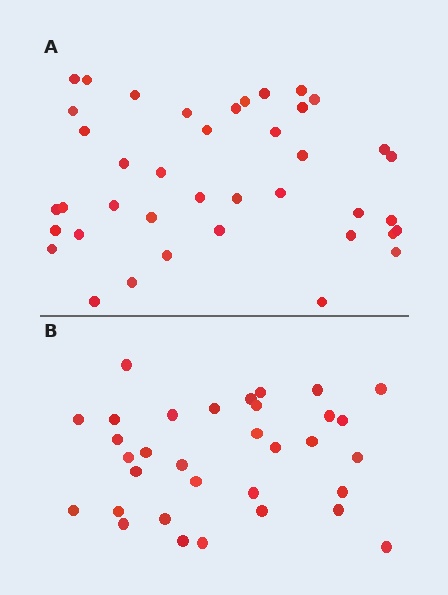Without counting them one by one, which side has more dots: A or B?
Region A (the top region) has more dots.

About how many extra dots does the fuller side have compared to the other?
Region A has roughly 8 or so more dots than region B.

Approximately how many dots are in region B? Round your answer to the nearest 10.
About 30 dots. (The exact count is 33, which rounds to 30.)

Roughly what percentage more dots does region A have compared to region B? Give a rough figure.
About 20% more.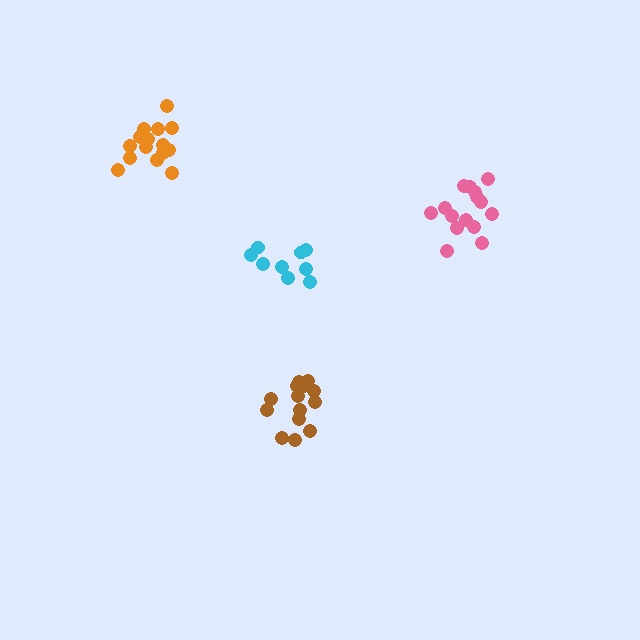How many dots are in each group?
Group 1: 9 dots, Group 2: 14 dots, Group 3: 15 dots, Group 4: 15 dots (53 total).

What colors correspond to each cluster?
The clusters are colored: cyan, brown, orange, pink.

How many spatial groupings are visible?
There are 4 spatial groupings.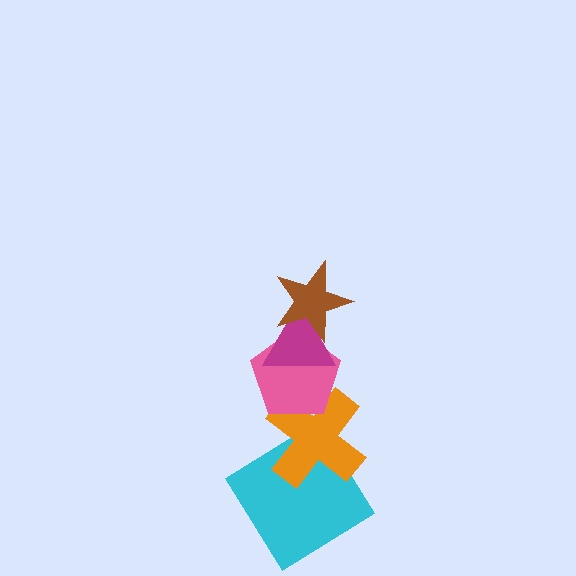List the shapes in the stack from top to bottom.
From top to bottom: the brown star, the magenta triangle, the pink pentagon, the orange cross, the cyan diamond.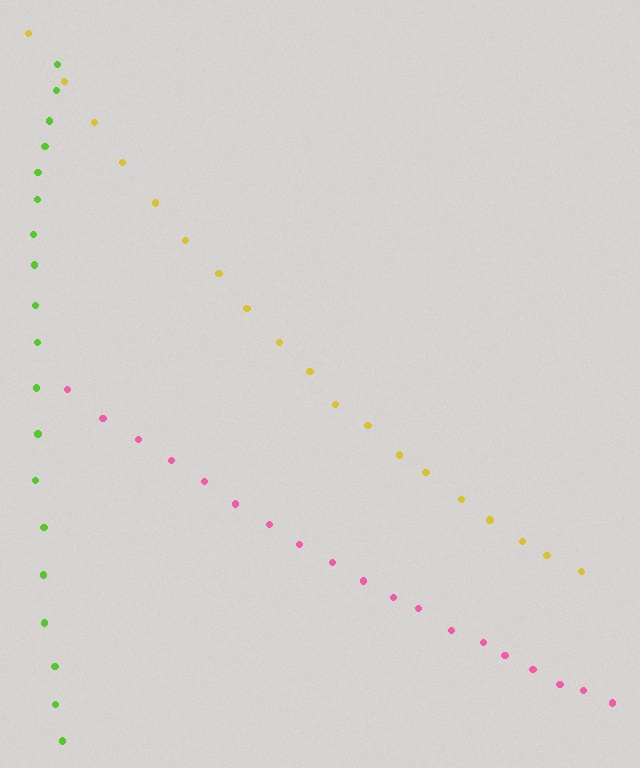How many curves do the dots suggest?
There are 3 distinct paths.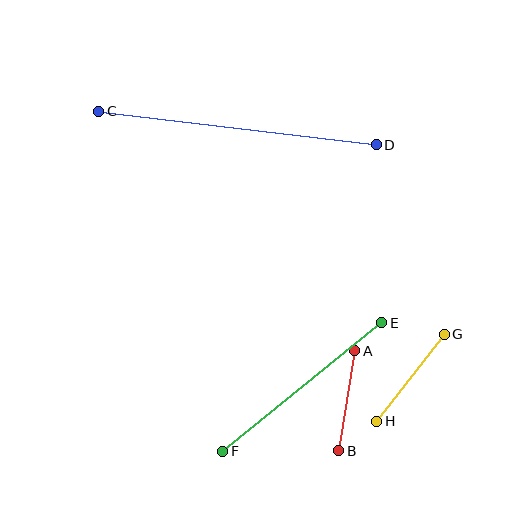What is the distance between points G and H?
The distance is approximately 110 pixels.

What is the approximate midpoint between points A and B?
The midpoint is at approximately (347, 401) pixels.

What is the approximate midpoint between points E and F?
The midpoint is at approximately (302, 387) pixels.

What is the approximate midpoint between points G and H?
The midpoint is at approximately (411, 378) pixels.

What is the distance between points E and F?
The distance is approximately 204 pixels.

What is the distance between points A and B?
The distance is approximately 101 pixels.